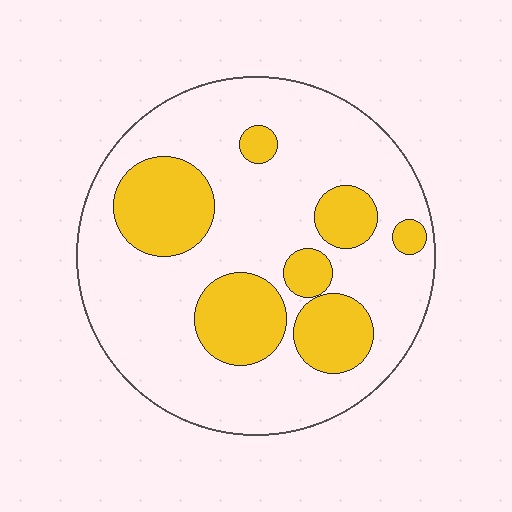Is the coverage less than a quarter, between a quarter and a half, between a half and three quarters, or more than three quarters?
Between a quarter and a half.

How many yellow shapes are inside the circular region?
7.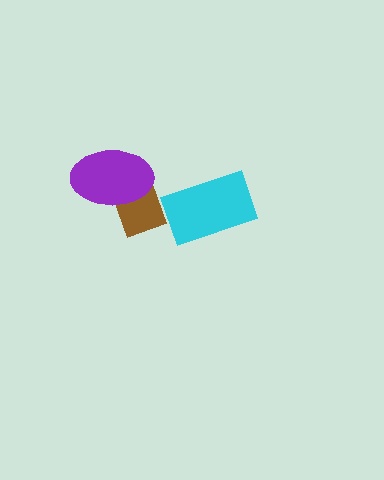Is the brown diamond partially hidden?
Yes, it is partially covered by another shape.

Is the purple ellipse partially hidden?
No, no other shape covers it.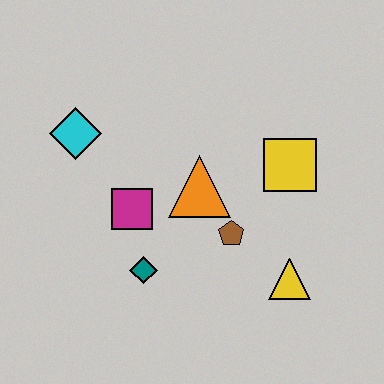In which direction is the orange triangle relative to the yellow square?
The orange triangle is to the left of the yellow square.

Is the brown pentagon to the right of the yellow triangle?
No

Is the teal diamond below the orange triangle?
Yes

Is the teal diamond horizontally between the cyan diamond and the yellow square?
Yes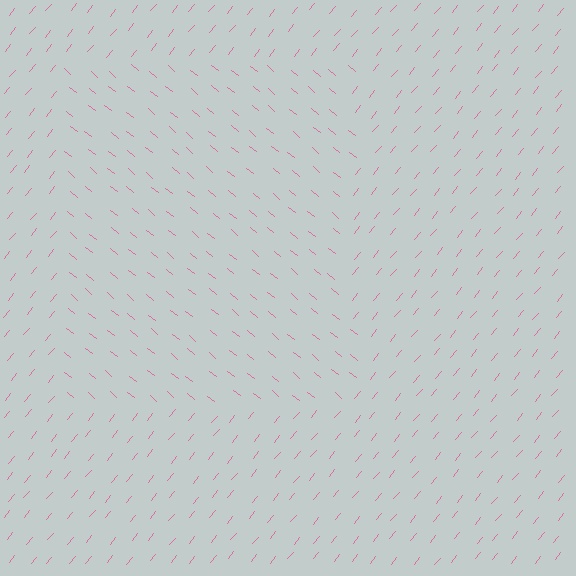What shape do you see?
I see a rectangle.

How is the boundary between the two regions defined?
The boundary is defined purely by a change in line orientation (approximately 90 degrees difference). All lines are the same color and thickness.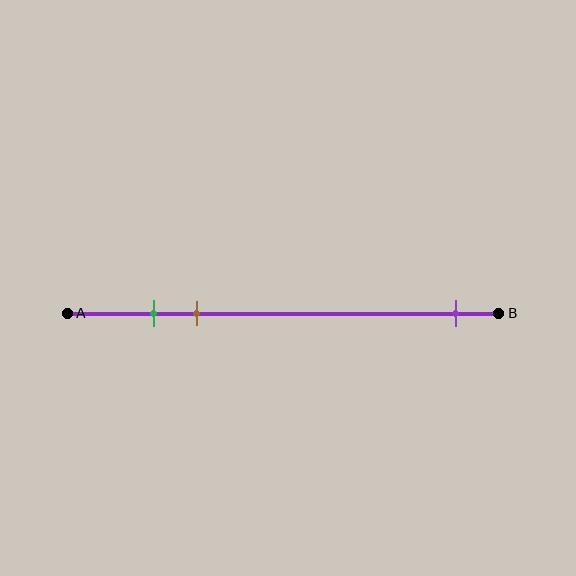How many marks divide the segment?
There are 3 marks dividing the segment.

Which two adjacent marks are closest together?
The green and brown marks are the closest adjacent pair.